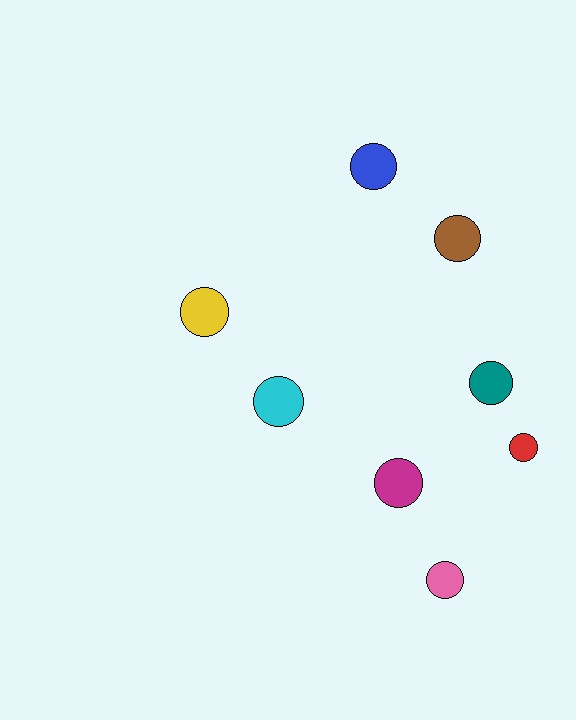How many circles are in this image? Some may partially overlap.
There are 8 circles.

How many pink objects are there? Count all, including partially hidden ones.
There is 1 pink object.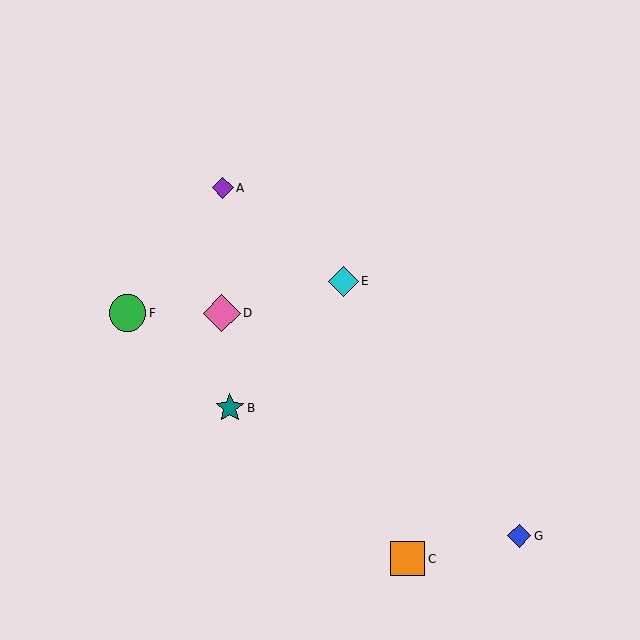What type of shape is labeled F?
Shape F is a green circle.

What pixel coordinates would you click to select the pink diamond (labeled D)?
Click at (222, 313) to select the pink diamond D.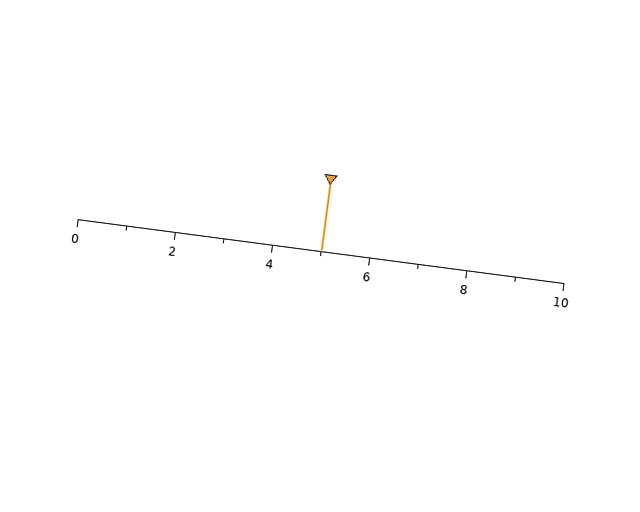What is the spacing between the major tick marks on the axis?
The major ticks are spaced 2 apart.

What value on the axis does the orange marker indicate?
The marker indicates approximately 5.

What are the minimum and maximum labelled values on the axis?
The axis runs from 0 to 10.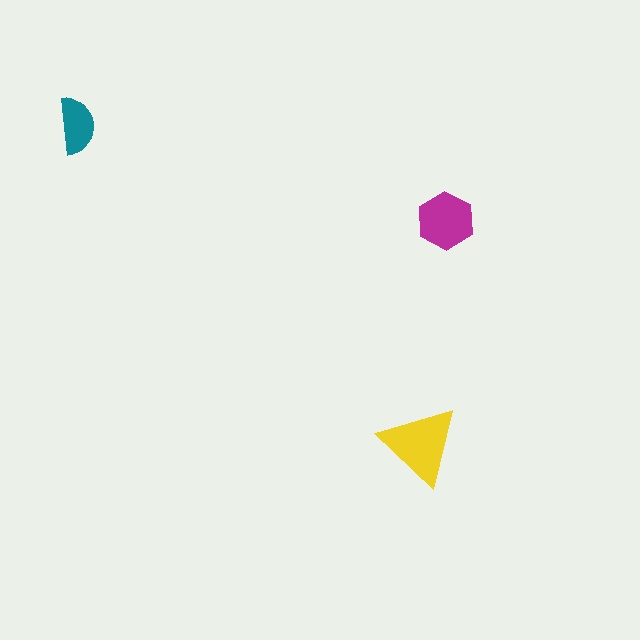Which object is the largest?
The yellow triangle.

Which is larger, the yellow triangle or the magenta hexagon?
The yellow triangle.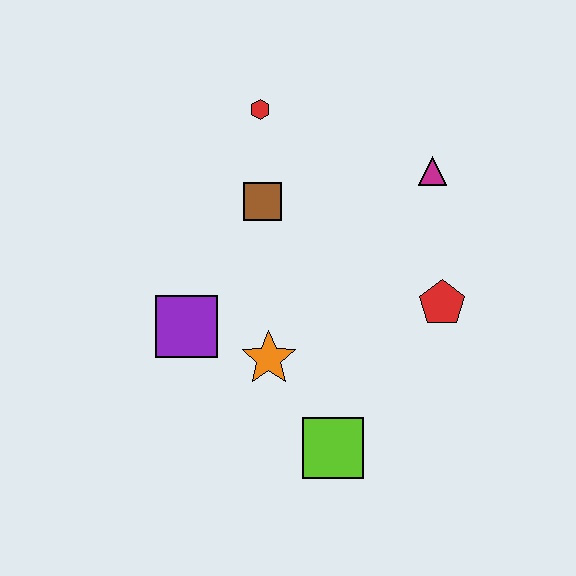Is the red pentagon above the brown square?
No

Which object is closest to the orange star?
The purple square is closest to the orange star.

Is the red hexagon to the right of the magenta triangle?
No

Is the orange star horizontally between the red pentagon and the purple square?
Yes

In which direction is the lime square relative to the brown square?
The lime square is below the brown square.